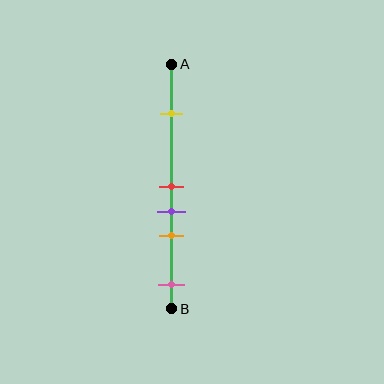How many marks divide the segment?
There are 5 marks dividing the segment.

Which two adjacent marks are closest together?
The red and purple marks are the closest adjacent pair.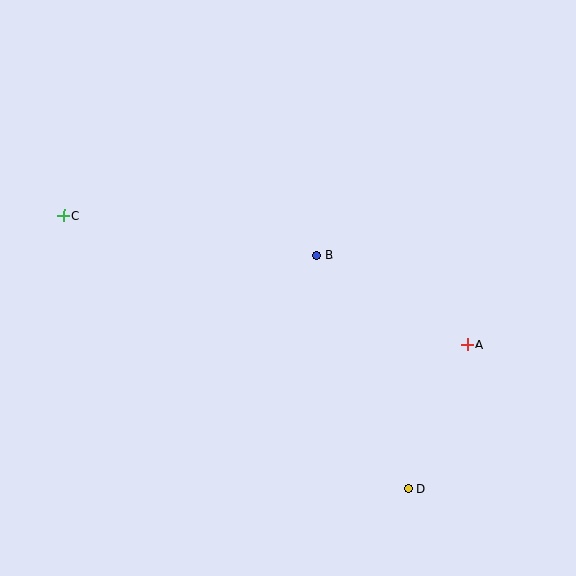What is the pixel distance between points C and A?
The distance between C and A is 424 pixels.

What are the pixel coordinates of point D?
Point D is at (408, 489).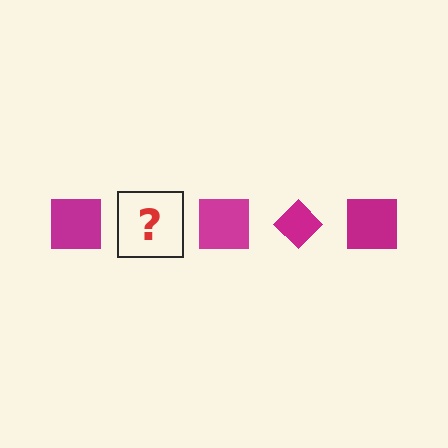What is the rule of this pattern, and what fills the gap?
The rule is that the pattern cycles through square, diamond shapes in magenta. The gap should be filled with a magenta diamond.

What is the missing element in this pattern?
The missing element is a magenta diamond.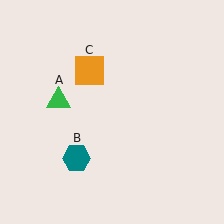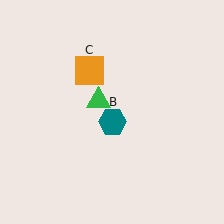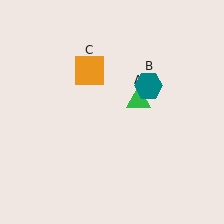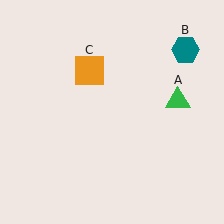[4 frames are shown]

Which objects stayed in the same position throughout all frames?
Orange square (object C) remained stationary.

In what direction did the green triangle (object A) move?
The green triangle (object A) moved right.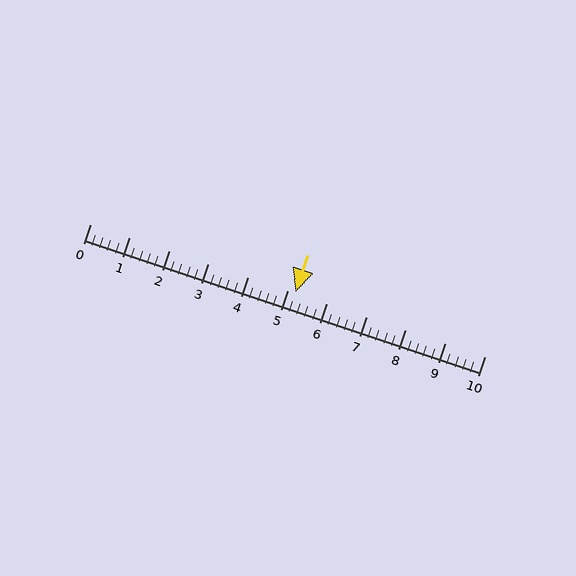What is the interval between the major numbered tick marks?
The major tick marks are spaced 1 units apart.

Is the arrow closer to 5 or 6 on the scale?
The arrow is closer to 5.